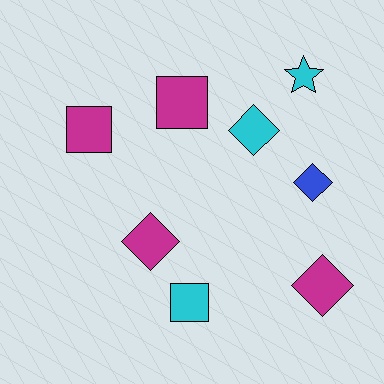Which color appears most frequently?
Magenta, with 4 objects.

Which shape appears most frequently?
Diamond, with 4 objects.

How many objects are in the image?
There are 8 objects.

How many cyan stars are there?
There is 1 cyan star.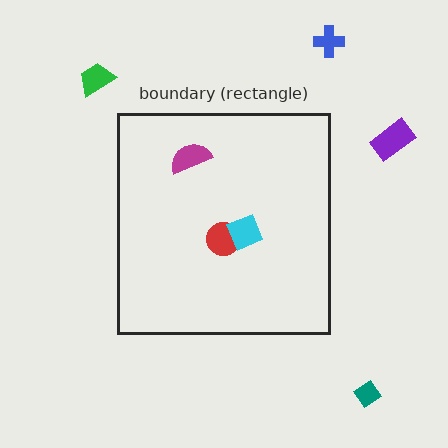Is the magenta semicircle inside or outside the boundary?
Inside.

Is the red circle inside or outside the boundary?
Inside.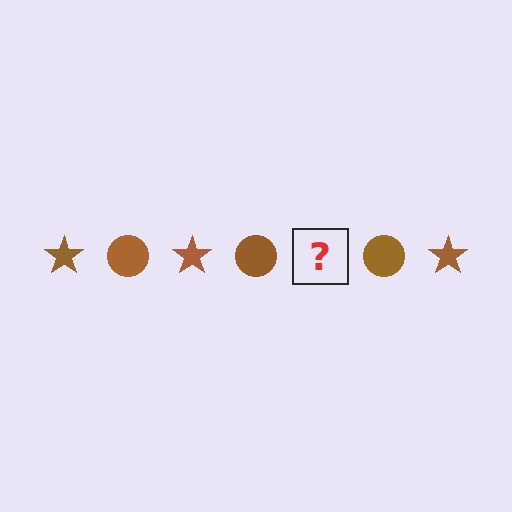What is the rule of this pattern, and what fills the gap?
The rule is that the pattern cycles through star, circle shapes in brown. The gap should be filled with a brown star.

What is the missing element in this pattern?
The missing element is a brown star.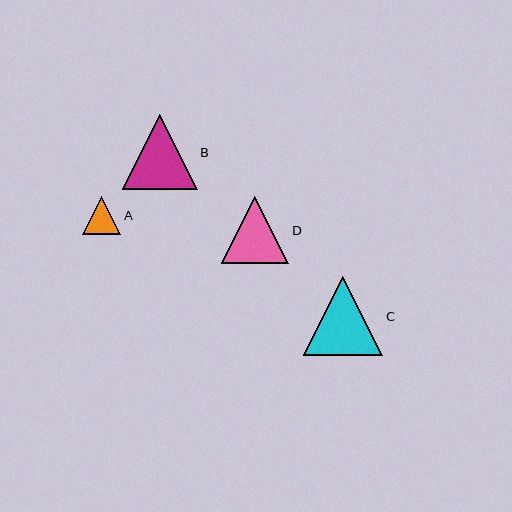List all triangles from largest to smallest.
From largest to smallest: C, B, D, A.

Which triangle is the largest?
Triangle C is the largest with a size of approximately 79 pixels.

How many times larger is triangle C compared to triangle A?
Triangle C is approximately 2.1 times the size of triangle A.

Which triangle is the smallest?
Triangle A is the smallest with a size of approximately 38 pixels.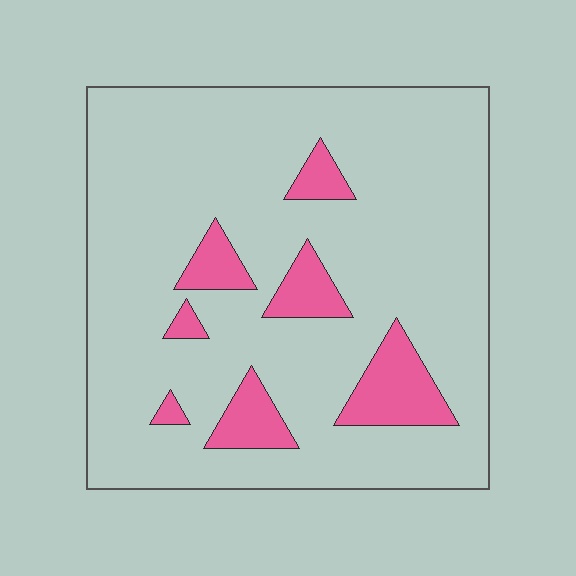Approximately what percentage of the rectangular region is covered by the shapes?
Approximately 15%.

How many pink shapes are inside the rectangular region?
7.